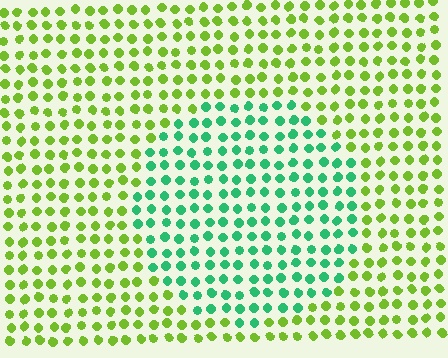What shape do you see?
I see a circle.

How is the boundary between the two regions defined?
The boundary is defined purely by a slight shift in hue (about 58 degrees). Spacing, size, and orientation are identical on both sides.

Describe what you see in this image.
The image is filled with small lime elements in a uniform arrangement. A circle-shaped region is visible where the elements are tinted to a slightly different hue, forming a subtle color boundary.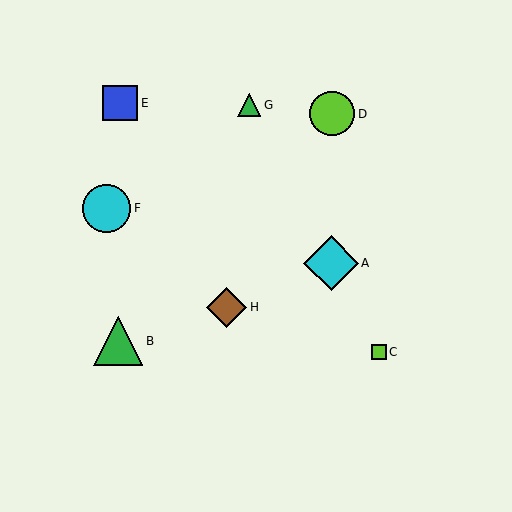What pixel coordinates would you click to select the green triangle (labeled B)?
Click at (118, 341) to select the green triangle B.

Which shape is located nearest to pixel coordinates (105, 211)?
The cyan circle (labeled F) at (106, 208) is nearest to that location.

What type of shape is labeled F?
Shape F is a cyan circle.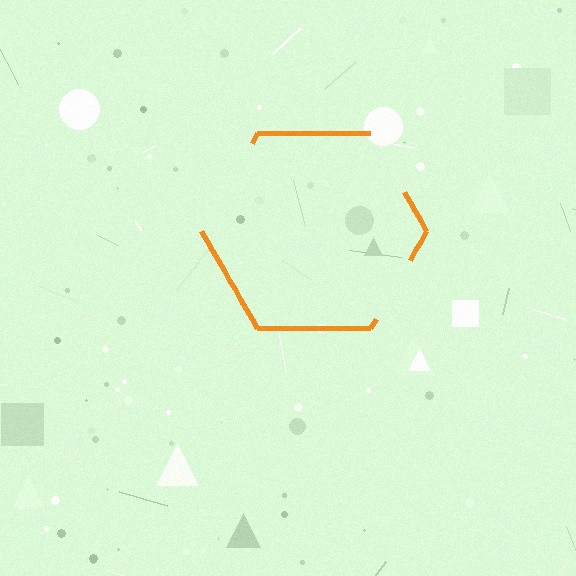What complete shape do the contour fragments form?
The contour fragments form a hexagon.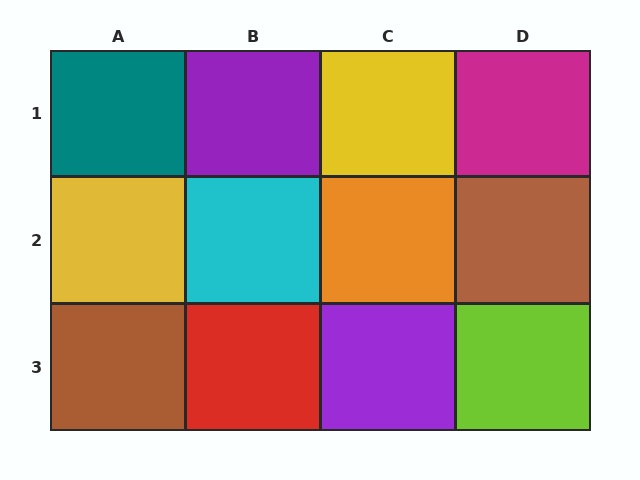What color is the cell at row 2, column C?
Orange.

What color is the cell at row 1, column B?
Purple.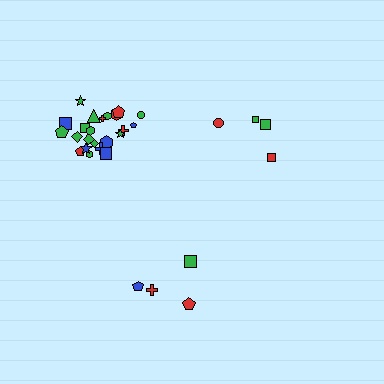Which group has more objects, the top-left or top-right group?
The top-left group.